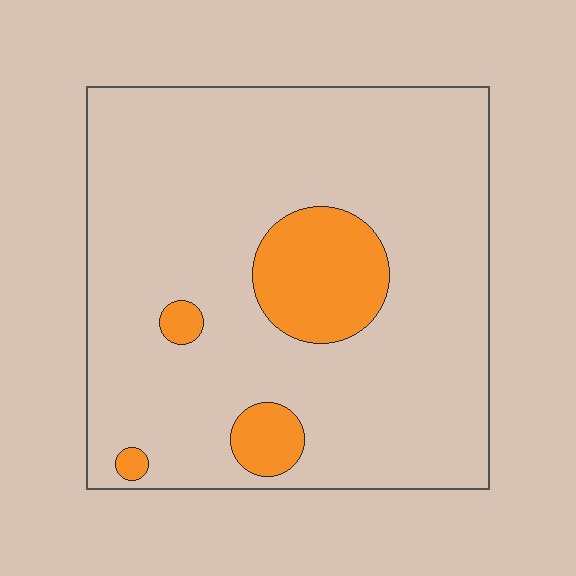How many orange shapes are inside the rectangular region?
4.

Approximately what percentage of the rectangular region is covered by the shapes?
Approximately 15%.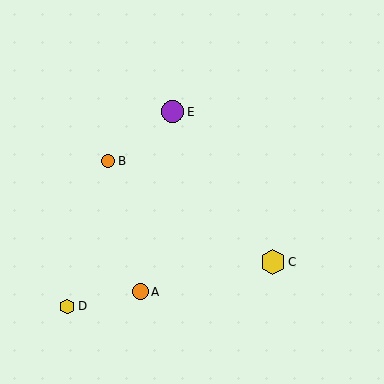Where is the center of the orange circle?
The center of the orange circle is at (108, 161).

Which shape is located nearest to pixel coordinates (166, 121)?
The purple circle (labeled E) at (173, 112) is nearest to that location.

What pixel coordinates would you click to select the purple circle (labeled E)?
Click at (173, 112) to select the purple circle E.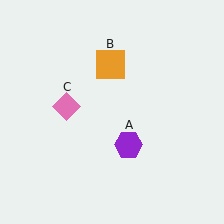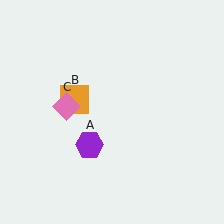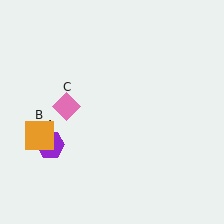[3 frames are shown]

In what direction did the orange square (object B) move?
The orange square (object B) moved down and to the left.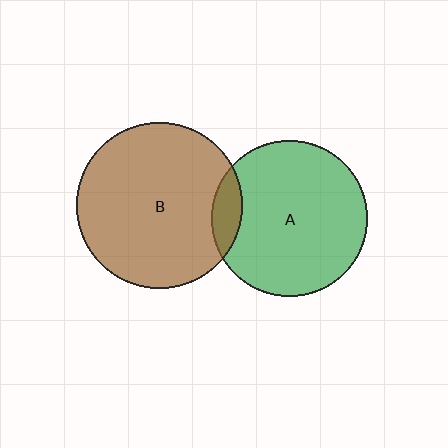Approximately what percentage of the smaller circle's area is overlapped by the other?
Approximately 10%.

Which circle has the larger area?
Circle B (brown).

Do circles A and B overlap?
Yes.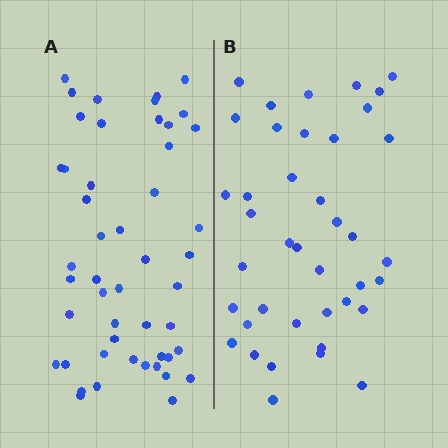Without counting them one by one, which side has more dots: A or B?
Region A (the left region) has more dots.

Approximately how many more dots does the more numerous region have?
Region A has roughly 8 or so more dots than region B.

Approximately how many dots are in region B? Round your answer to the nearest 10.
About 40 dots.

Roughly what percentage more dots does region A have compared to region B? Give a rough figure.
About 20% more.